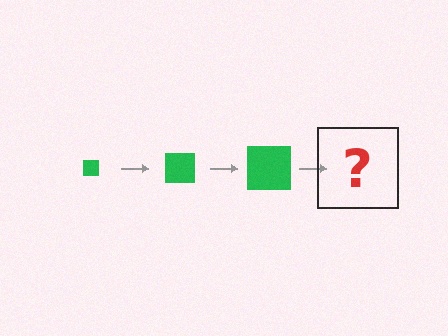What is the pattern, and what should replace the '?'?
The pattern is that the square gets progressively larger each step. The '?' should be a green square, larger than the previous one.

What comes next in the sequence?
The next element should be a green square, larger than the previous one.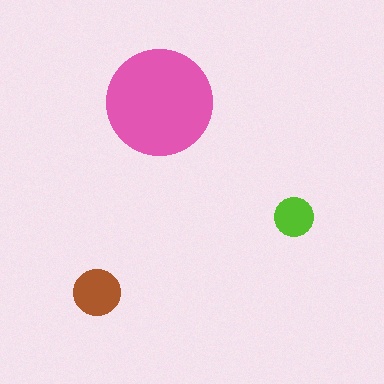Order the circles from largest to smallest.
the pink one, the brown one, the lime one.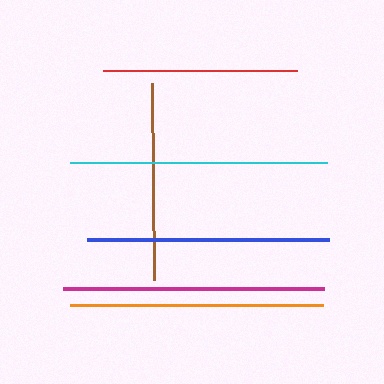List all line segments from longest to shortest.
From longest to shortest: magenta, cyan, orange, blue, brown, red.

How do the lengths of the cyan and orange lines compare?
The cyan and orange lines are approximately the same length.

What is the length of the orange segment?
The orange segment is approximately 252 pixels long.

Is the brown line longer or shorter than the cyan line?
The cyan line is longer than the brown line.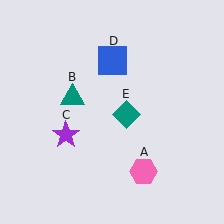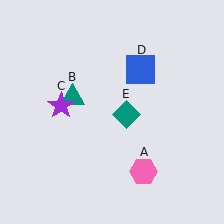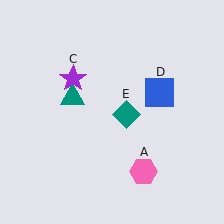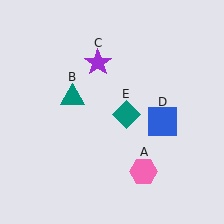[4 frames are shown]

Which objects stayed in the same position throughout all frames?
Pink hexagon (object A) and teal triangle (object B) and teal diamond (object E) remained stationary.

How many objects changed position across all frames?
2 objects changed position: purple star (object C), blue square (object D).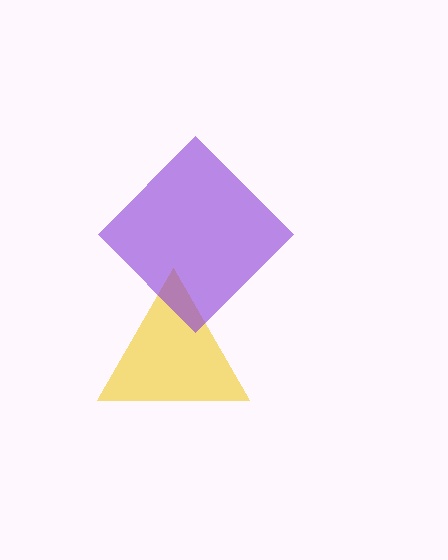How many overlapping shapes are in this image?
There are 2 overlapping shapes in the image.